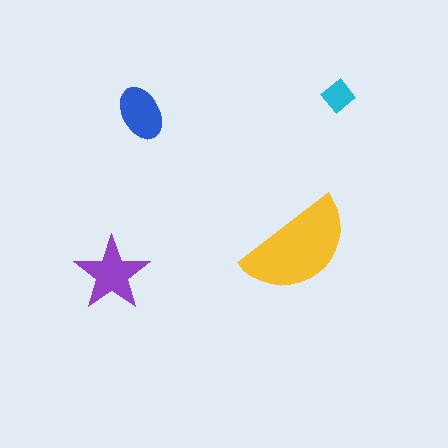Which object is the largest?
The yellow semicircle.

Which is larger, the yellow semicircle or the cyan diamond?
The yellow semicircle.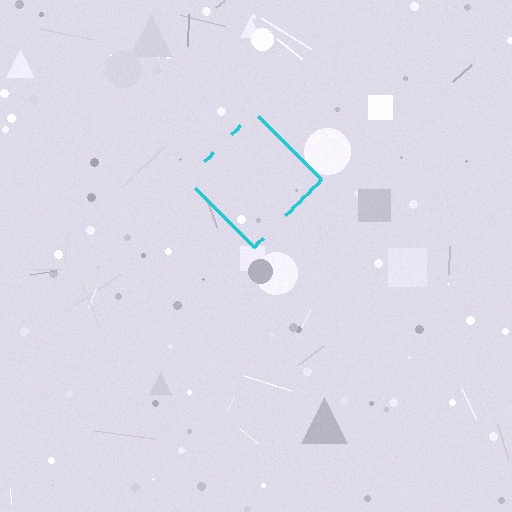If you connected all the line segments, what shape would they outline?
They would outline a diamond.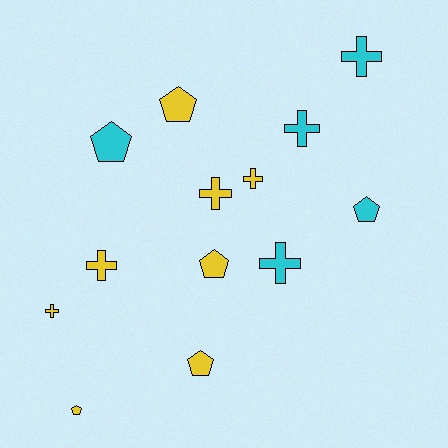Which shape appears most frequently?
Cross, with 7 objects.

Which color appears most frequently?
Yellow, with 8 objects.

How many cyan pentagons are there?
There are 2 cyan pentagons.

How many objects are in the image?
There are 13 objects.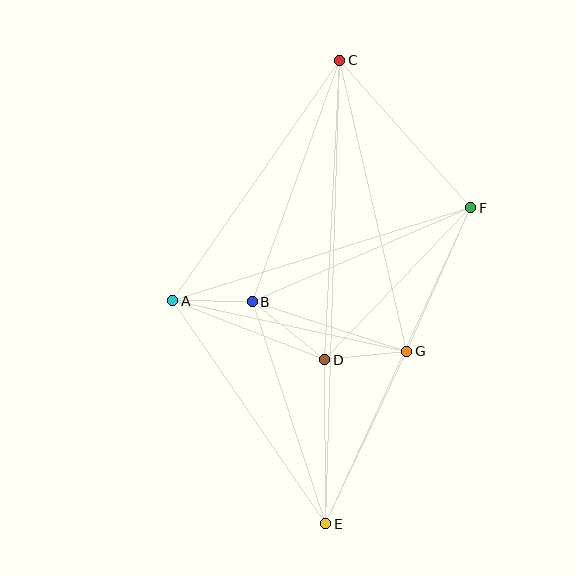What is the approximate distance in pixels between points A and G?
The distance between A and G is approximately 239 pixels.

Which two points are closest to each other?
Points A and B are closest to each other.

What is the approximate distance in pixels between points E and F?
The distance between E and F is approximately 348 pixels.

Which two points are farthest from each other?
Points C and E are farthest from each other.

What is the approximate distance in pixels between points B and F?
The distance between B and F is approximately 238 pixels.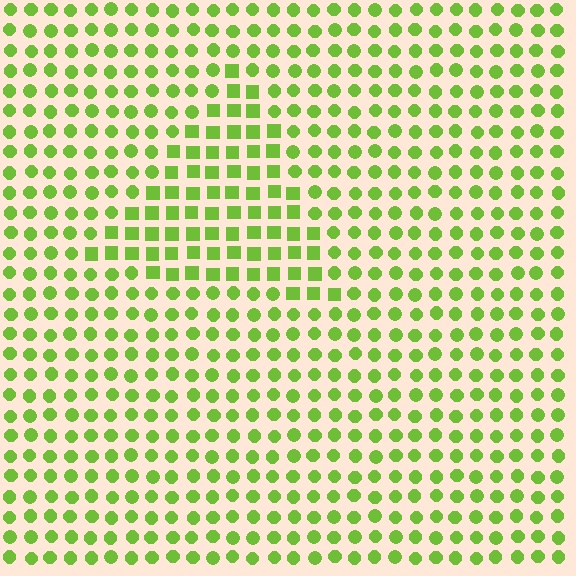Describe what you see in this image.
The image is filled with small lime elements arranged in a uniform grid. A triangle-shaped region contains squares, while the surrounding area contains circles. The boundary is defined purely by the change in element shape.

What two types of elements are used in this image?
The image uses squares inside the triangle region and circles outside it.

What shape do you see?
I see a triangle.